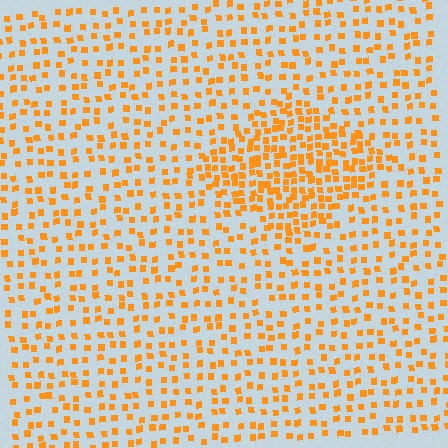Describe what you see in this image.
The image contains small orange elements arranged at two different densities. A diamond-shaped region is visible where the elements are more densely packed than the surrounding area.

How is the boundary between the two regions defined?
The boundary is defined by a change in element density (approximately 2.1x ratio). All elements are the same color, size, and shape.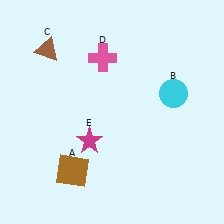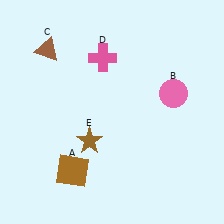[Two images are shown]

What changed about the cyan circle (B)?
In Image 1, B is cyan. In Image 2, it changed to pink.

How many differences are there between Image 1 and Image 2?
There are 2 differences between the two images.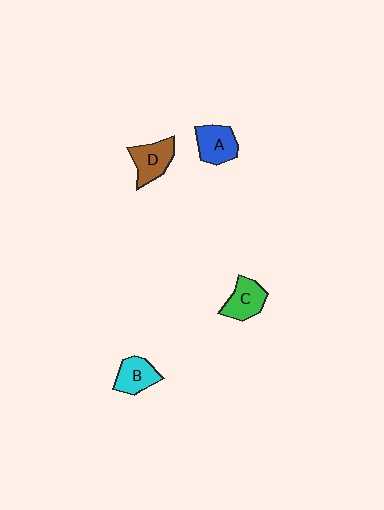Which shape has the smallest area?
Shape B (cyan).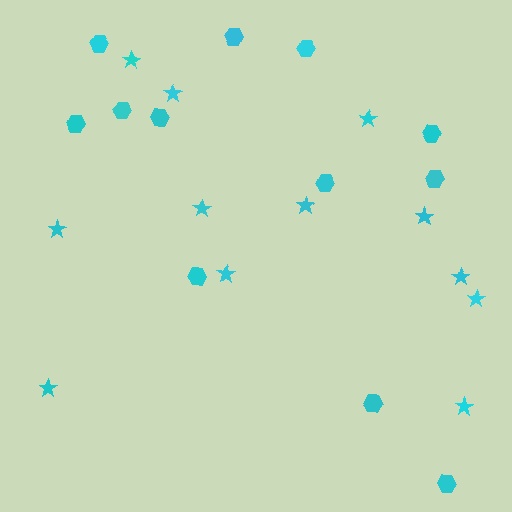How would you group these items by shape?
There are 2 groups: one group of hexagons (12) and one group of stars (12).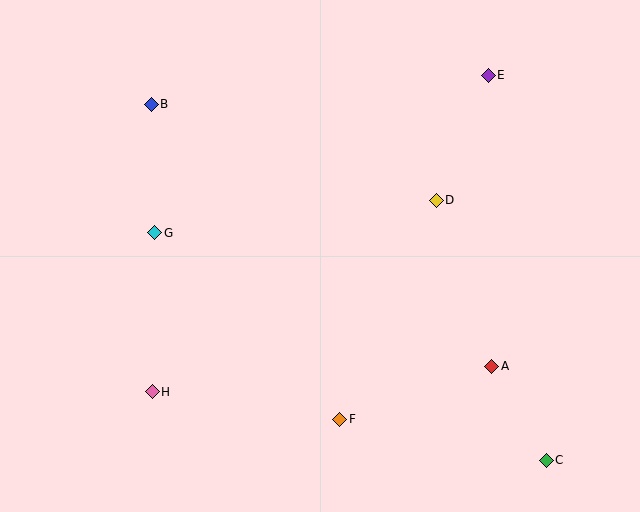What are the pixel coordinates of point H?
Point H is at (152, 392).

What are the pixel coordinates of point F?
Point F is at (340, 419).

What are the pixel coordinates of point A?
Point A is at (492, 366).